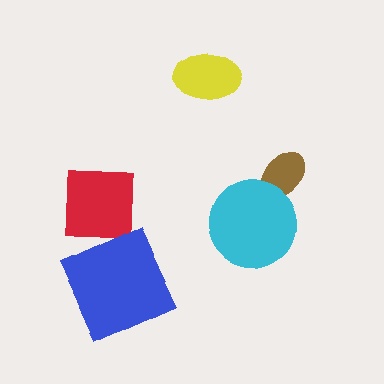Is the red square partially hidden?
No, no other shape covers it.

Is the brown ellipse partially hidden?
Yes, it is partially covered by another shape.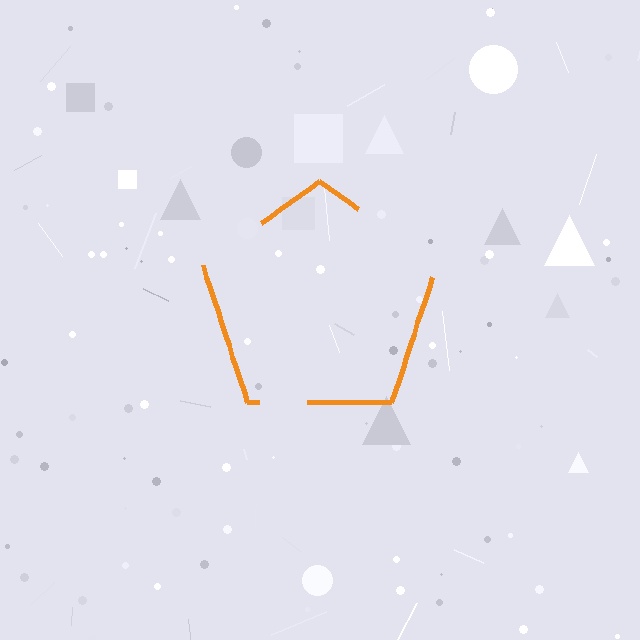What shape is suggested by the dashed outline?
The dashed outline suggests a pentagon.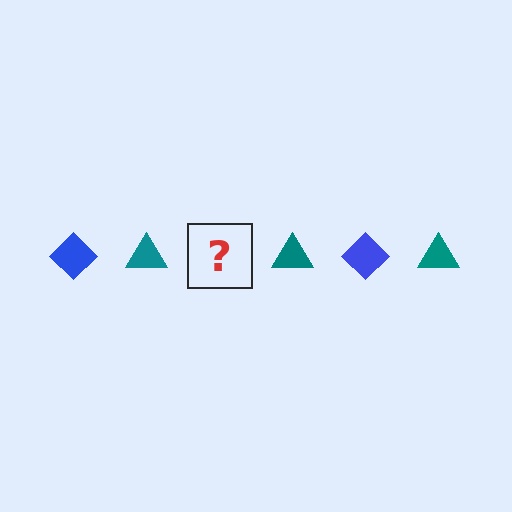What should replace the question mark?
The question mark should be replaced with a blue diamond.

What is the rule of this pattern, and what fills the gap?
The rule is that the pattern alternates between blue diamond and teal triangle. The gap should be filled with a blue diamond.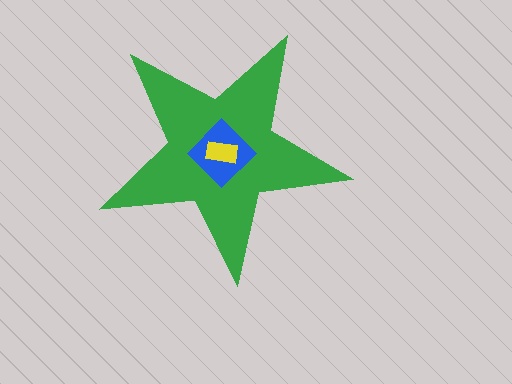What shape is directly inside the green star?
The blue diamond.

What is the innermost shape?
The yellow rectangle.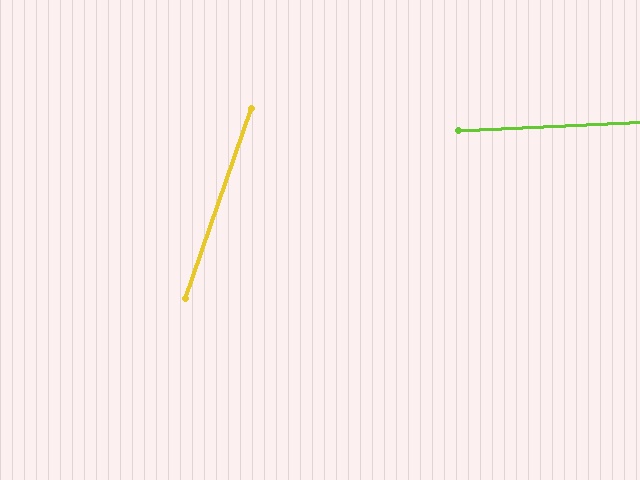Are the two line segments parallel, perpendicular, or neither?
Neither parallel nor perpendicular — they differ by about 68°.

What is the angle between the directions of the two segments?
Approximately 68 degrees.